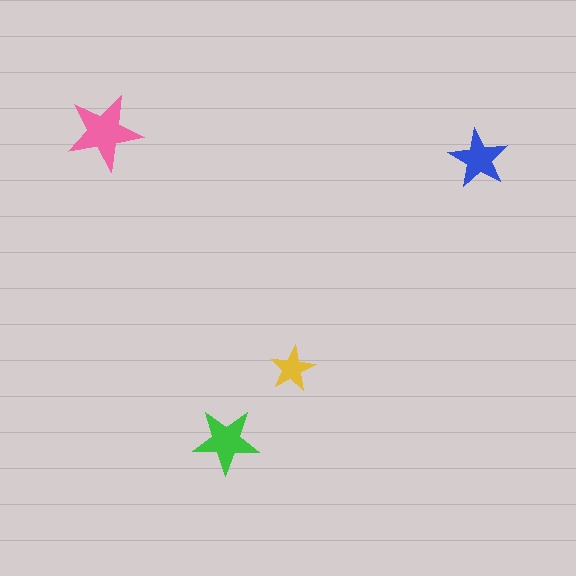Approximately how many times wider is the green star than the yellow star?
About 1.5 times wider.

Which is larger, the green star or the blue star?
The green one.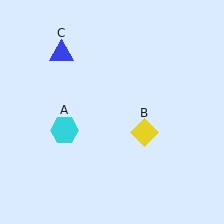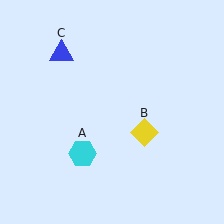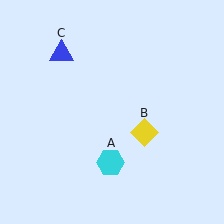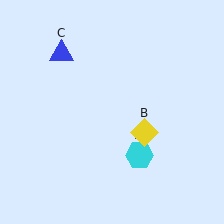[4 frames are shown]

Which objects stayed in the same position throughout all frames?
Yellow diamond (object B) and blue triangle (object C) remained stationary.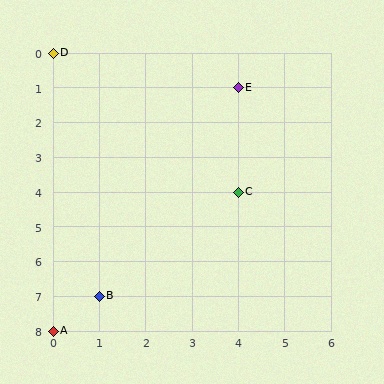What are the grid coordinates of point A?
Point A is at grid coordinates (0, 8).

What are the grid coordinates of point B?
Point B is at grid coordinates (1, 7).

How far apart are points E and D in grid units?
Points E and D are 4 columns and 1 row apart (about 4.1 grid units diagonally).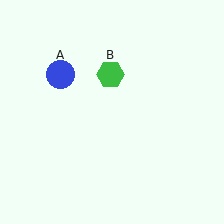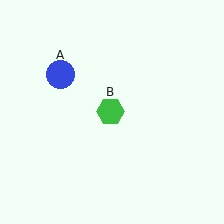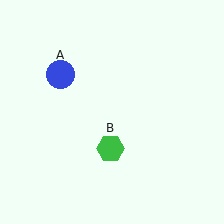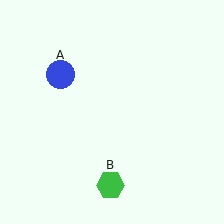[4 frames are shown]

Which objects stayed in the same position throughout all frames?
Blue circle (object A) remained stationary.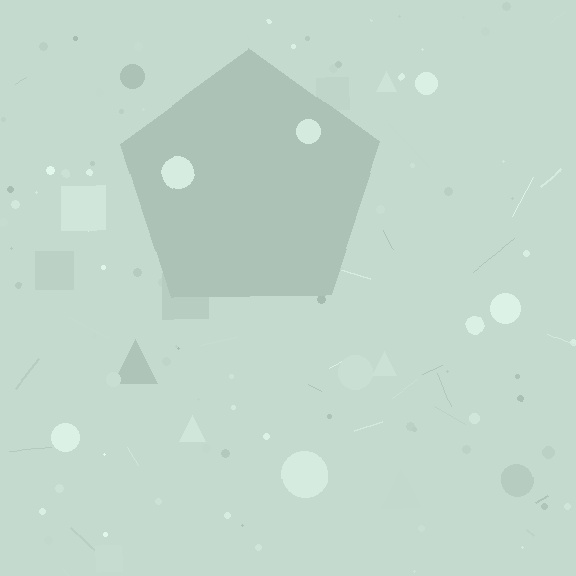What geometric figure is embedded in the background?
A pentagon is embedded in the background.